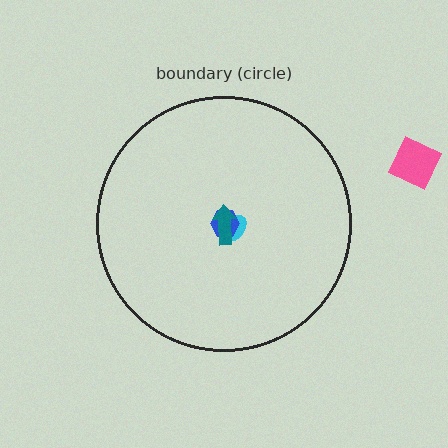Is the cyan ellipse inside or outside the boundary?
Inside.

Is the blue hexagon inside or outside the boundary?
Inside.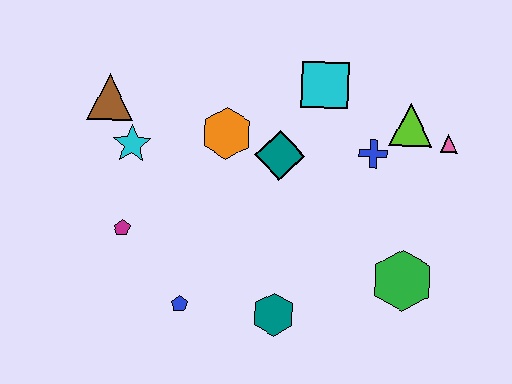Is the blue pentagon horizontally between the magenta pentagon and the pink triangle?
Yes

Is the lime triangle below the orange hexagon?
No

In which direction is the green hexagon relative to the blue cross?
The green hexagon is below the blue cross.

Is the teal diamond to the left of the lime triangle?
Yes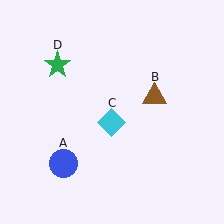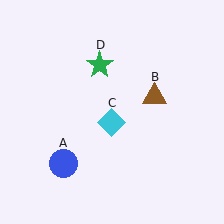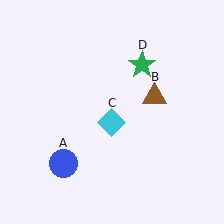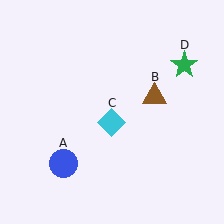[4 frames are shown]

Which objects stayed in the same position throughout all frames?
Blue circle (object A) and brown triangle (object B) and cyan diamond (object C) remained stationary.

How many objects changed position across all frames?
1 object changed position: green star (object D).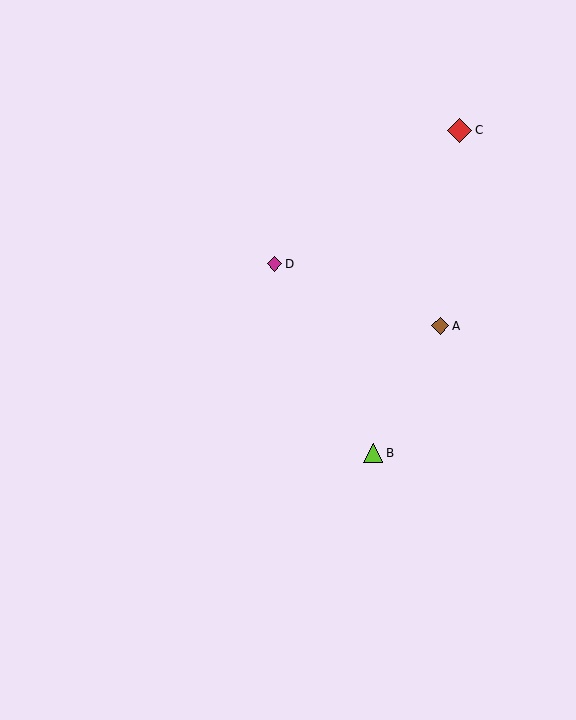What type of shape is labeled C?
Shape C is a red diamond.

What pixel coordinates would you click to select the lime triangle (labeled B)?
Click at (373, 453) to select the lime triangle B.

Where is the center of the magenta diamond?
The center of the magenta diamond is at (274, 264).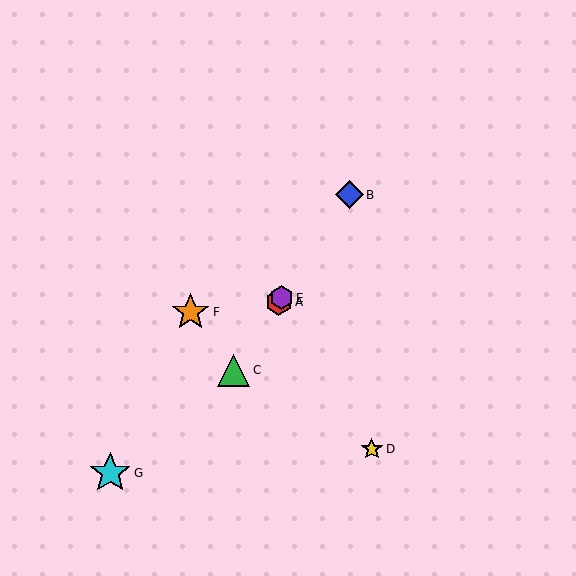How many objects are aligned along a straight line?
4 objects (A, B, C, E) are aligned along a straight line.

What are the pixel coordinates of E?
Object E is at (282, 298).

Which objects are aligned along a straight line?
Objects A, B, C, E are aligned along a straight line.